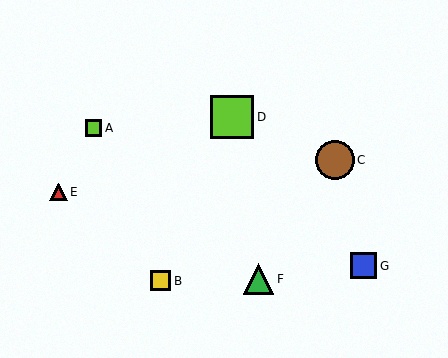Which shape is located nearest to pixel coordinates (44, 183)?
The red triangle (labeled E) at (58, 192) is nearest to that location.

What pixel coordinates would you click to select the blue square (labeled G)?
Click at (364, 266) to select the blue square G.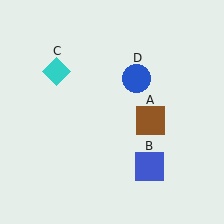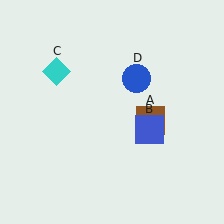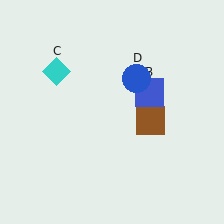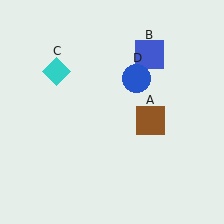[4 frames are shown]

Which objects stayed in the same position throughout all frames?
Brown square (object A) and cyan diamond (object C) and blue circle (object D) remained stationary.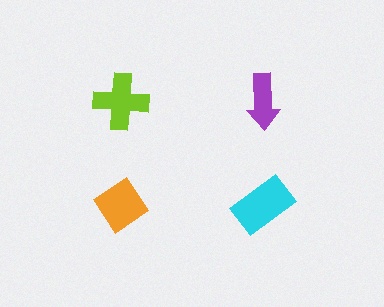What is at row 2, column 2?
A cyan rectangle.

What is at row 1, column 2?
A purple arrow.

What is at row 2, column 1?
An orange diamond.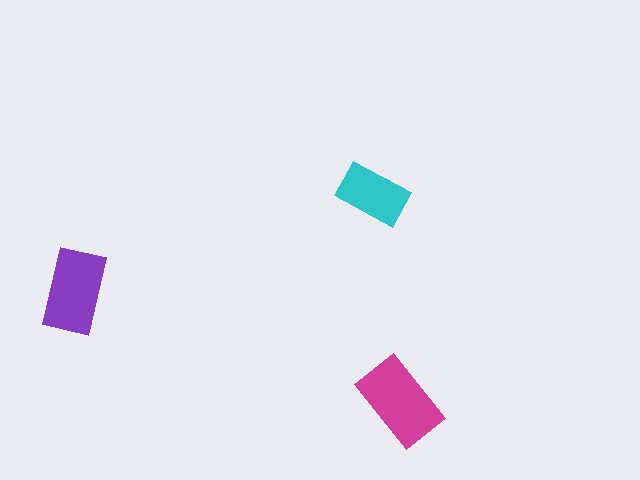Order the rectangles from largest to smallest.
the magenta one, the purple one, the cyan one.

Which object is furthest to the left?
The purple rectangle is leftmost.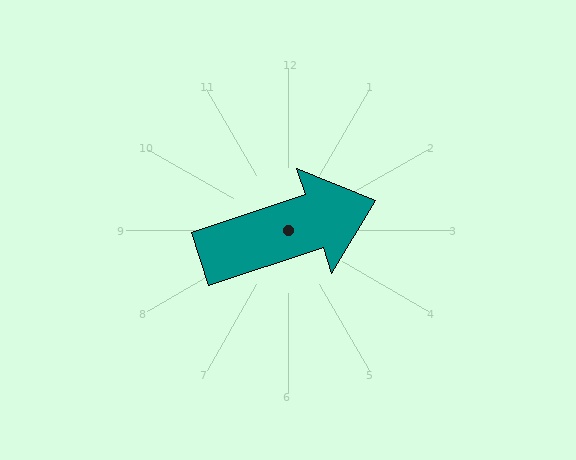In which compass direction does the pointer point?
East.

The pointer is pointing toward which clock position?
Roughly 2 o'clock.